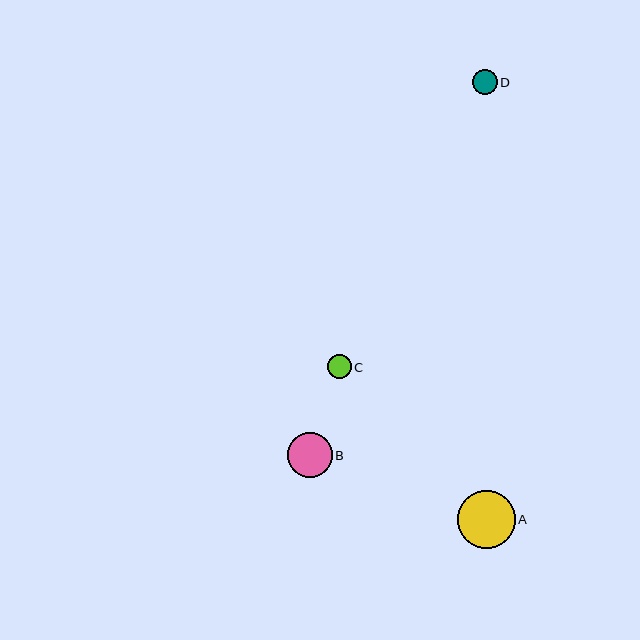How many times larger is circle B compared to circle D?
Circle B is approximately 1.8 times the size of circle D.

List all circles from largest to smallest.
From largest to smallest: A, B, D, C.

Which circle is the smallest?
Circle C is the smallest with a size of approximately 24 pixels.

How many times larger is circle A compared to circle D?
Circle A is approximately 2.3 times the size of circle D.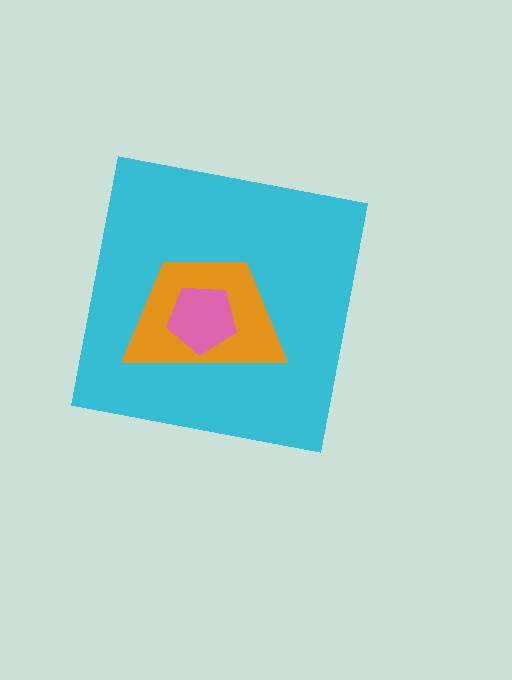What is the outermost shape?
The cyan square.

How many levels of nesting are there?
3.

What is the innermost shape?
The pink pentagon.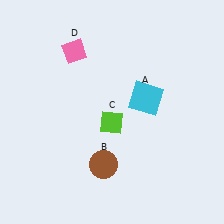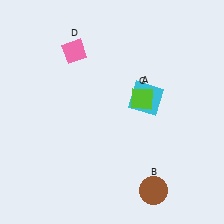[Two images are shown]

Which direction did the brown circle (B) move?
The brown circle (B) moved right.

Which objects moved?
The objects that moved are: the brown circle (B), the lime diamond (C).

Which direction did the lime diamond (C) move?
The lime diamond (C) moved right.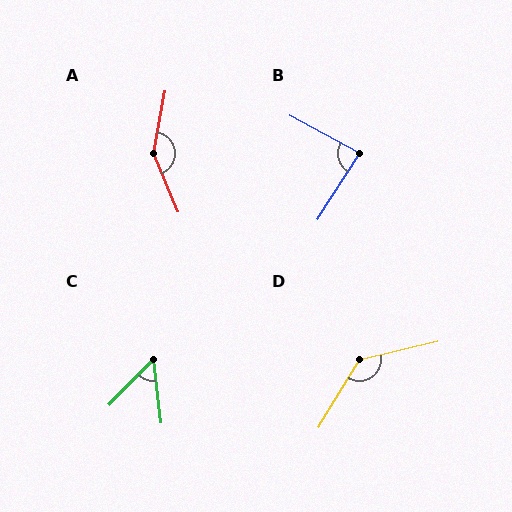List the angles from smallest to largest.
C (51°), B (86°), D (134°), A (147°).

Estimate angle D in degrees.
Approximately 134 degrees.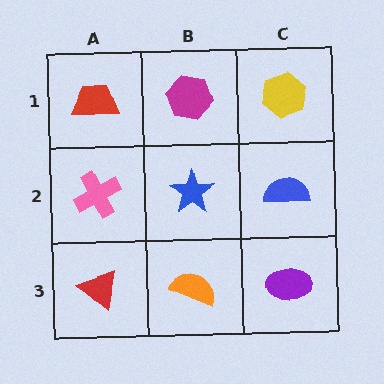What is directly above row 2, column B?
A magenta hexagon.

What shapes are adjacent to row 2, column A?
A red trapezoid (row 1, column A), a red triangle (row 3, column A), a blue star (row 2, column B).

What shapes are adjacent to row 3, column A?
A pink cross (row 2, column A), an orange semicircle (row 3, column B).